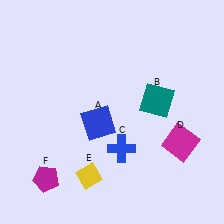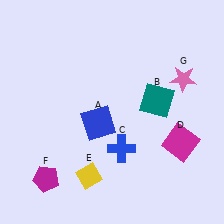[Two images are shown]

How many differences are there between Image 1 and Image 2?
There is 1 difference between the two images.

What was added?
A pink star (G) was added in Image 2.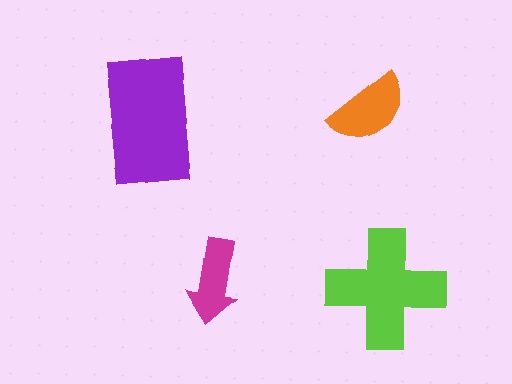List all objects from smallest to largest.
The magenta arrow, the orange semicircle, the lime cross, the purple rectangle.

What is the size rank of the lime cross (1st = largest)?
2nd.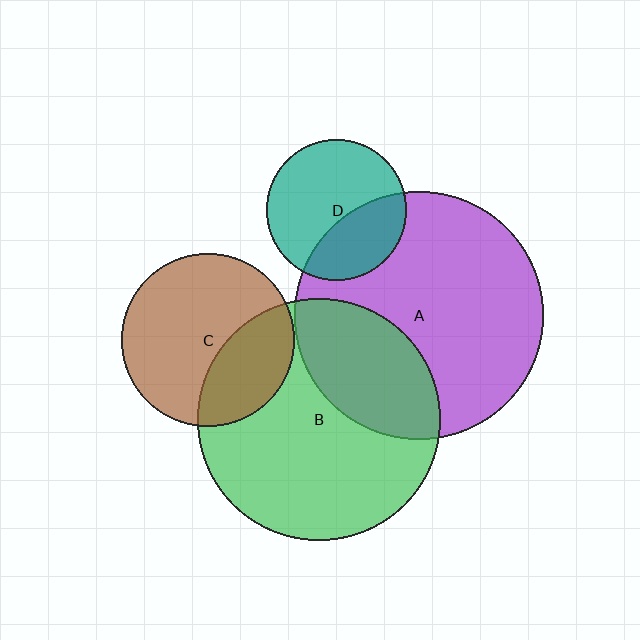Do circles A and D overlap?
Yes.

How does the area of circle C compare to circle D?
Approximately 1.5 times.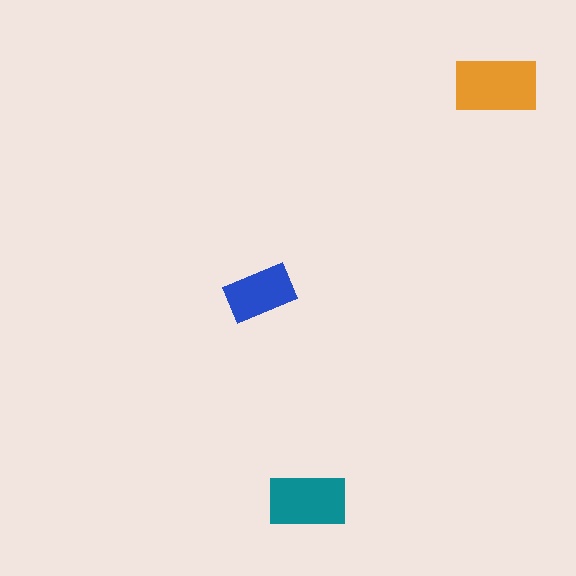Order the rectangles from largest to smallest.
the orange one, the teal one, the blue one.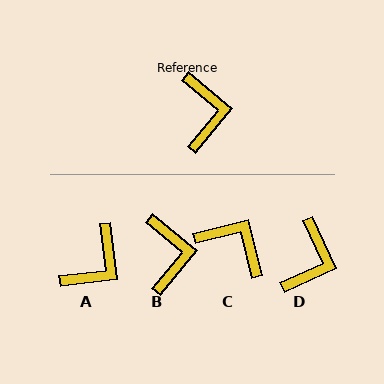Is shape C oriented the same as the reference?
No, it is off by about 53 degrees.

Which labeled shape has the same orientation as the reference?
B.